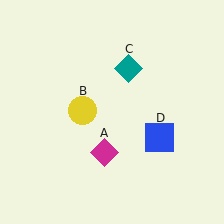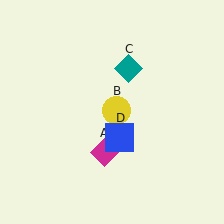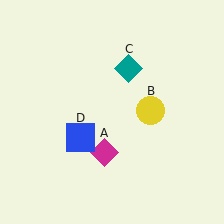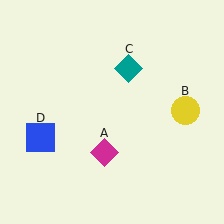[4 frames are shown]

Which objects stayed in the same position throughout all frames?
Magenta diamond (object A) and teal diamond (object C) remained stationary.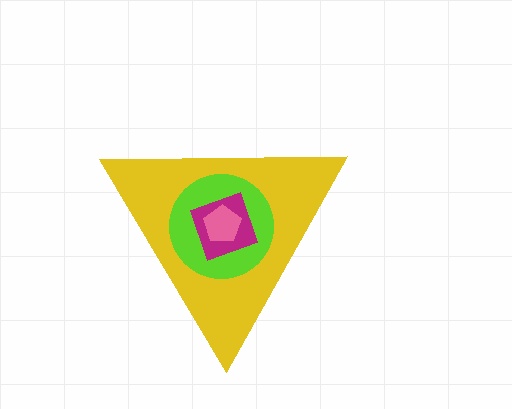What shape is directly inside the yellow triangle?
The lime circle.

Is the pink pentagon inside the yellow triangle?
Yes.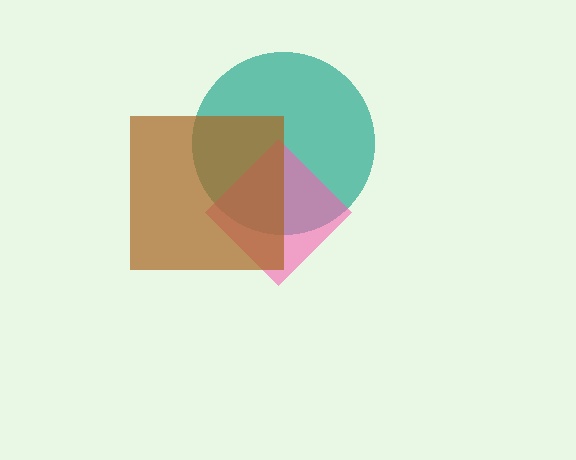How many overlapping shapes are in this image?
There are 3 overlapping shapes in the image.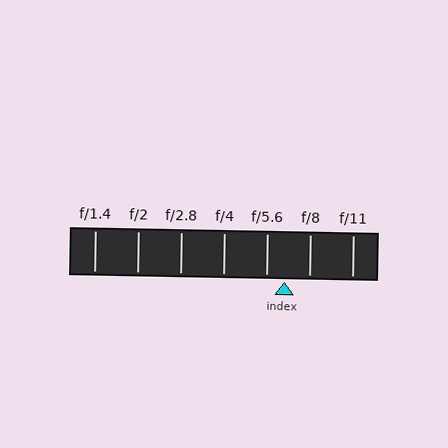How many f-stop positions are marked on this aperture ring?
There are 7 f-stop positions marked.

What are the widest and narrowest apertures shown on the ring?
The widest aperture shown is f/1.4 and the narrowest is f/11.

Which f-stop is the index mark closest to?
The index mark is closest to f/5.6.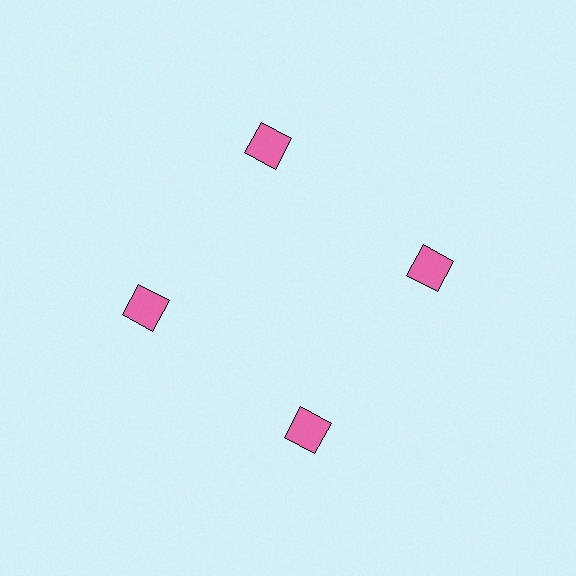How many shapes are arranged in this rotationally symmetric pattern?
There are 4 shapes, arranged in 4 groups of 1.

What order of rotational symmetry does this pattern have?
This pattern has 4-fold rotational symmetry.